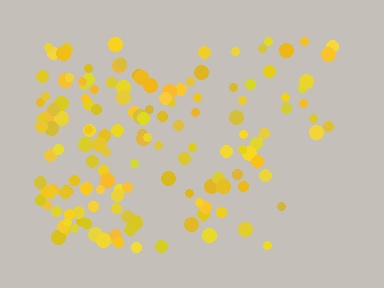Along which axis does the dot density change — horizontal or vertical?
Horizontal.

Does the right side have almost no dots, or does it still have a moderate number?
Still a moderate number, just noticeably fewer than the left.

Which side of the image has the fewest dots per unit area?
The right.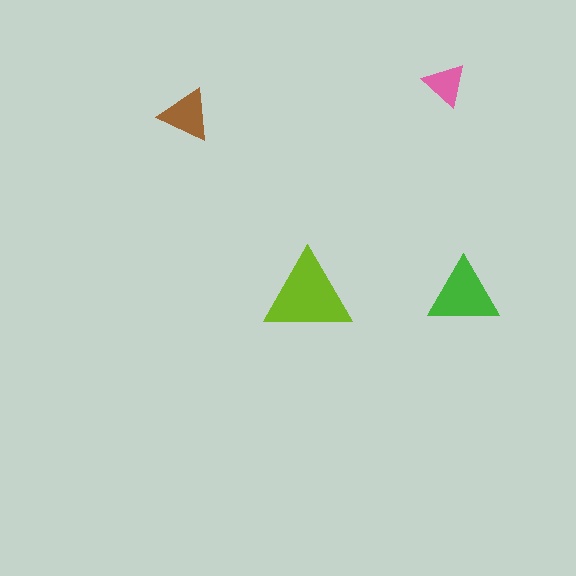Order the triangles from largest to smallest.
the lime one, the green one, the brown one, the pink one.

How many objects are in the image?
There are 4 objects in the image.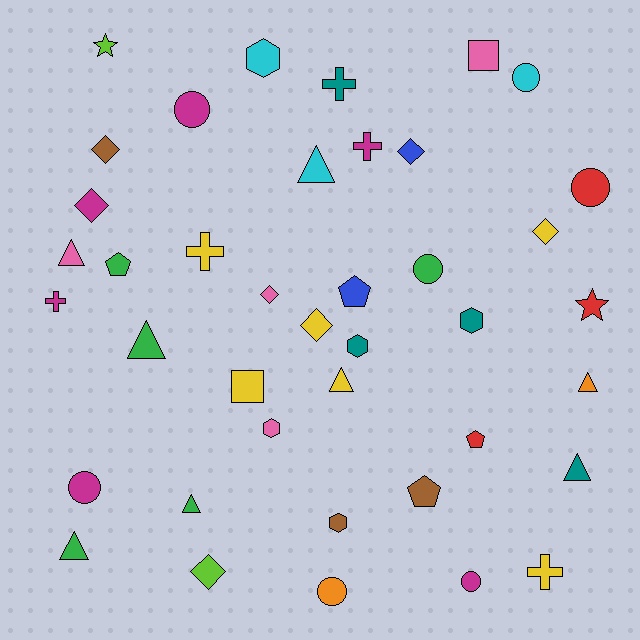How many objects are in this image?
There are 40 objects.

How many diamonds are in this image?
There are 7 diamonds.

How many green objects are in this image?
There are 5 green objects.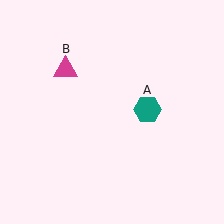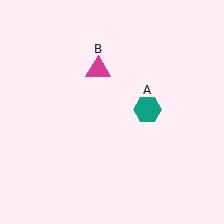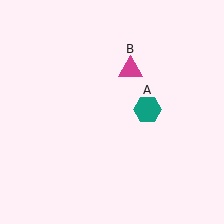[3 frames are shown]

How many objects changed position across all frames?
1 object changed position: magenta triangle (object B).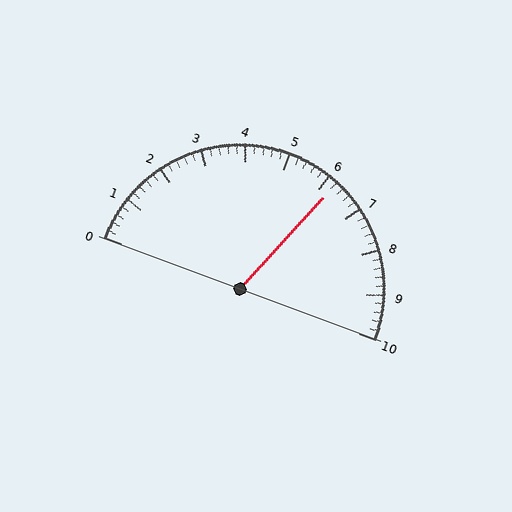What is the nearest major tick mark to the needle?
The nearest major tick mark is 6.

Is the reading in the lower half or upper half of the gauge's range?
The reading is in the upper half of the range (0 to 10).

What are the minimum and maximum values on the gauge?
The gauge ranges from 0 to 10.